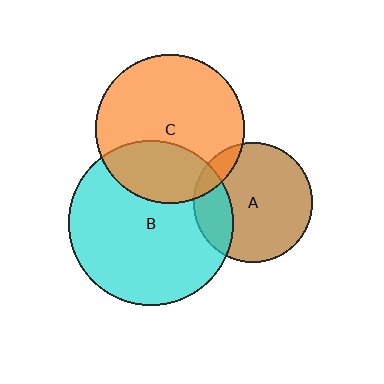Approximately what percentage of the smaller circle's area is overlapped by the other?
Approximately 10%.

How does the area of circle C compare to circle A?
Approximately 1.6 times.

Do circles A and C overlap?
Yes.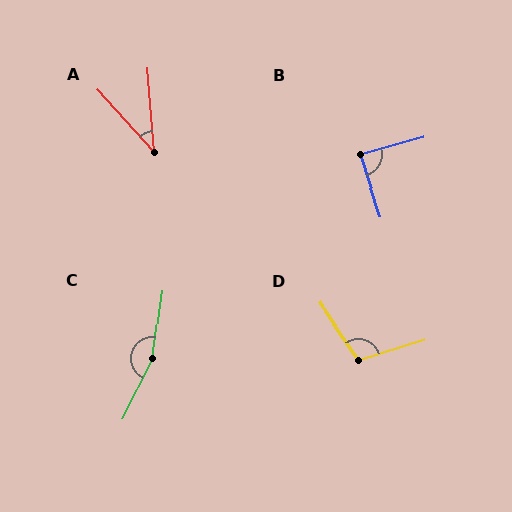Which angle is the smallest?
A, at approximately 38 degrees.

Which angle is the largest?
C, at approximately 162 degrees.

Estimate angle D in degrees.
Approximately 107 degrees.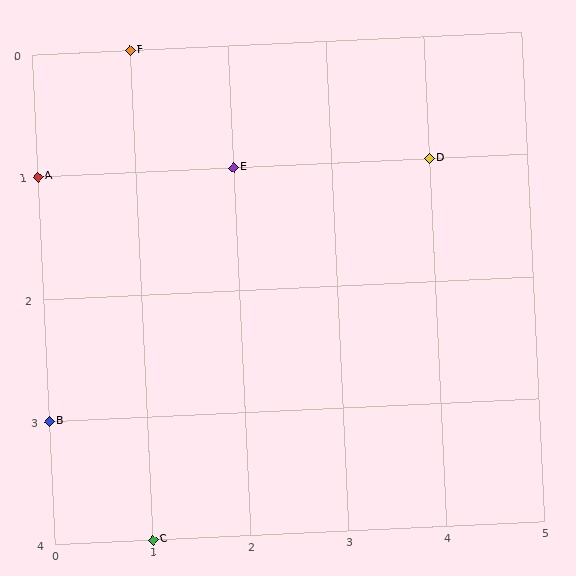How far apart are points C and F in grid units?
Points C and F are 4 rows apart.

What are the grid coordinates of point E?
Point E is at grid coordinates (2, 1).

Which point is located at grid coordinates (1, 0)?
Point F is at (1, 0).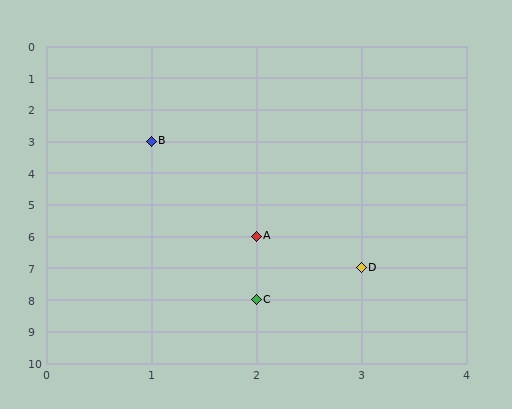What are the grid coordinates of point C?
Point C is at grid coordinates (2, 8).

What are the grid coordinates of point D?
Point D is at grid coordinates (3, 7).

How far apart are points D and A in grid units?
Points D and A are 1 column and 1 row apart (about 1.4 grid units diagonally).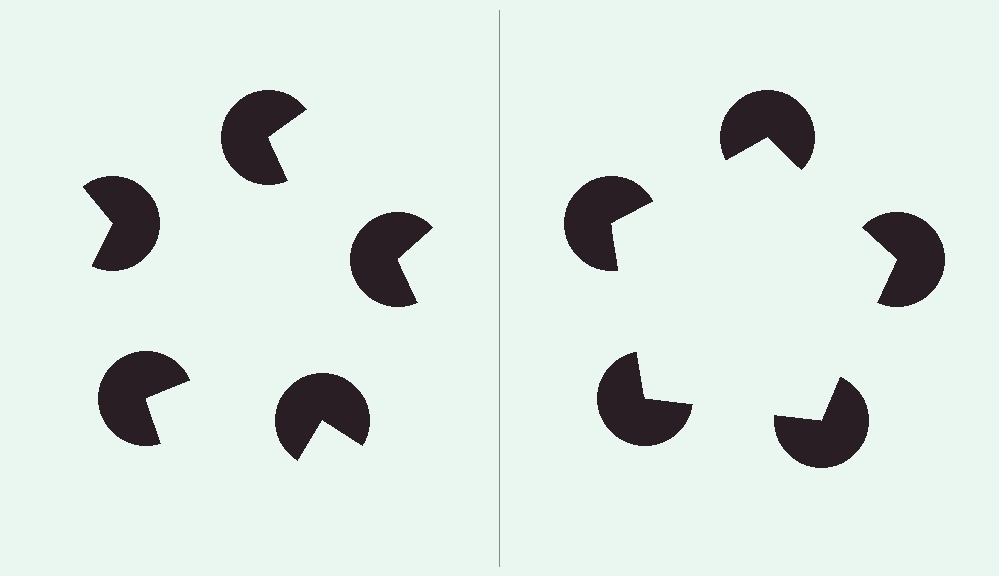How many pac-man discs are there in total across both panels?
10 — 5 on each side.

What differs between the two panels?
The pac-man discs are positioned identically on both sides; only the wedge orientations differ. On the right they align to a pentagon; on the left they are misaligned.